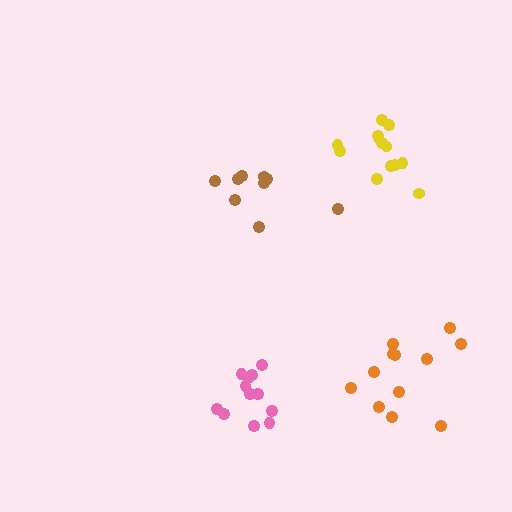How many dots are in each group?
Group 1: 13 dots, Group 2: 12 dots, Group 3: 12 dots, Group 4: 9 dots (46 total).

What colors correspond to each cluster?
The clusters are colored: yellow, orange, pink, brown.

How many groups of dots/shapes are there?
There are 4 groups.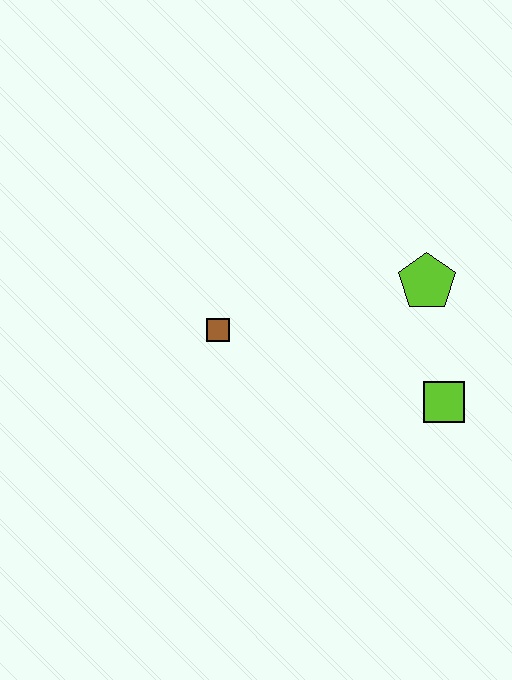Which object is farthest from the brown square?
The lime square is farthest from the brown square.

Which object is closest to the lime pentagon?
The lime square is closest to the lime pentagon.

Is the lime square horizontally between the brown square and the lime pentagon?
No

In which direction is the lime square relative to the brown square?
The lime square is to the right of the brown square.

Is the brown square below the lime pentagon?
Yes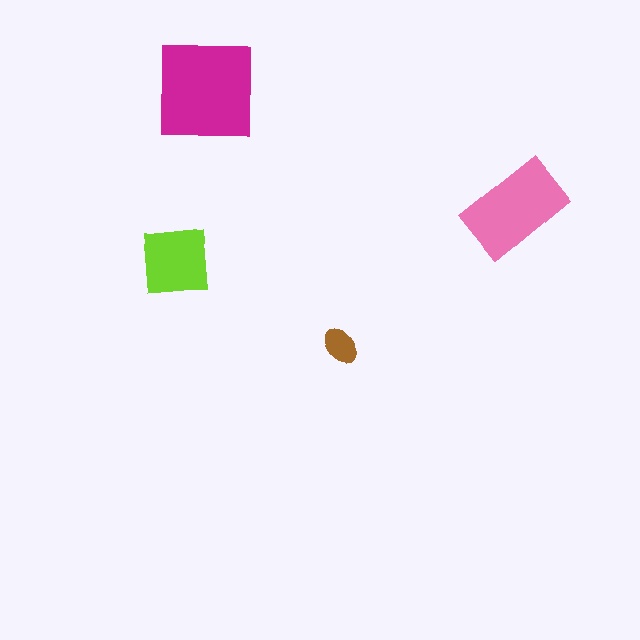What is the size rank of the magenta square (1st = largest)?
1st.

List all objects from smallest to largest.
The brown ellipse, the lime square, the pink rectangle, the magenta square.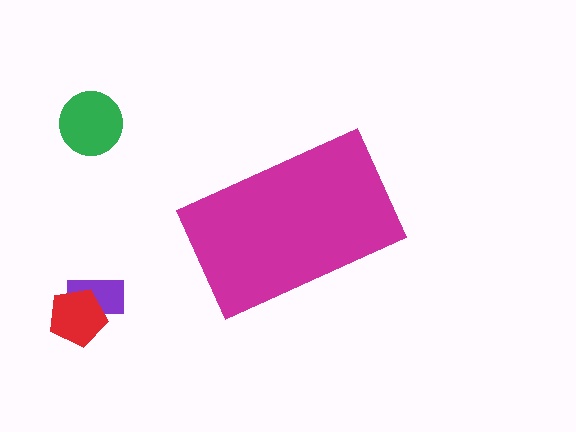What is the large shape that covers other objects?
A magenta rectangle.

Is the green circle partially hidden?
No, the green circle is fully visible.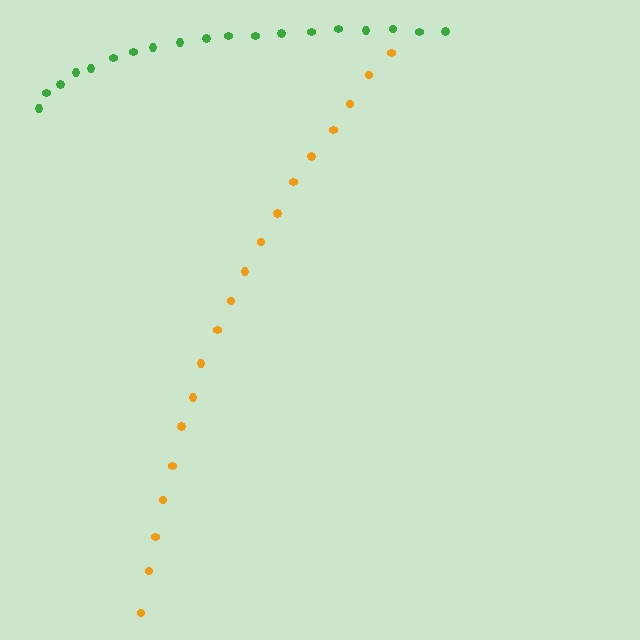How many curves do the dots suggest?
There are 2 distinct paths.